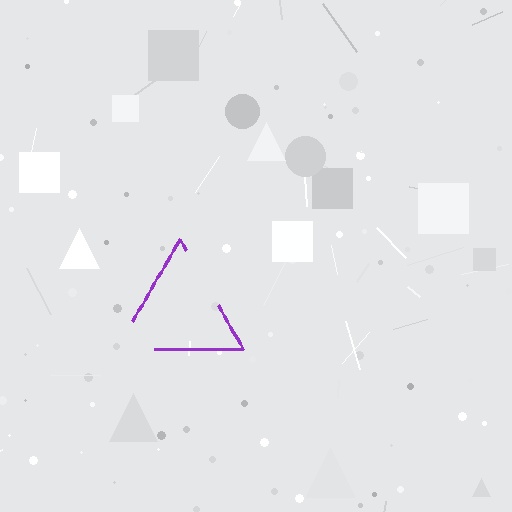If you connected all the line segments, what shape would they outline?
They would outline a triangle.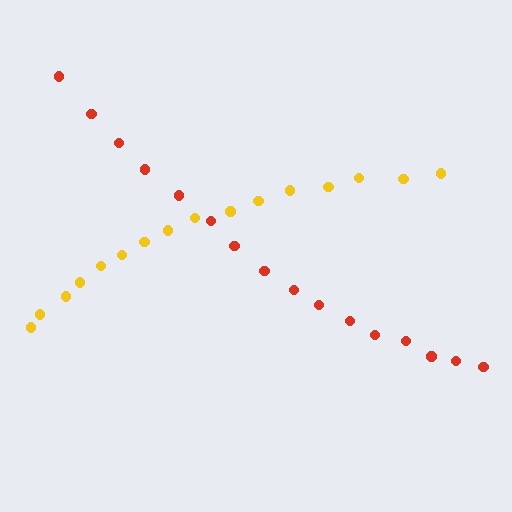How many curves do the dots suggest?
There are 2 distinct paths.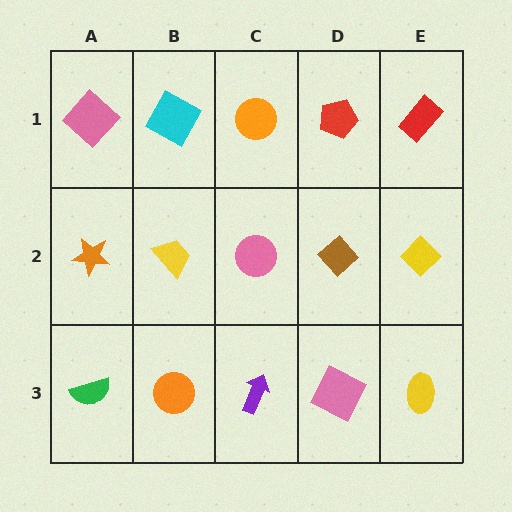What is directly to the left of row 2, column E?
A brown diamond.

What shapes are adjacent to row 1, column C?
A pink circle (row 2, column C), a cyan square (row 1, column B), a red pentagon (row 1, column D).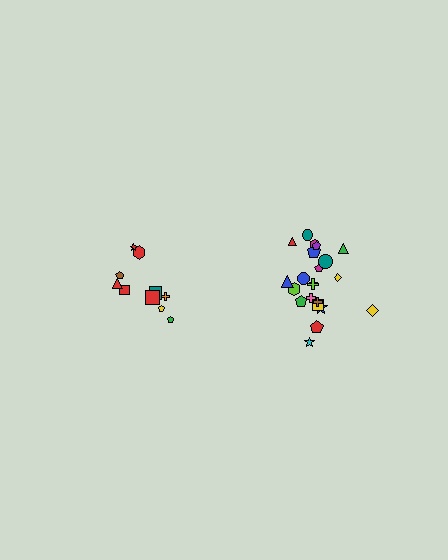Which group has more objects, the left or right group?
The right group.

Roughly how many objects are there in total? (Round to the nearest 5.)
Roughly 30 objects in total.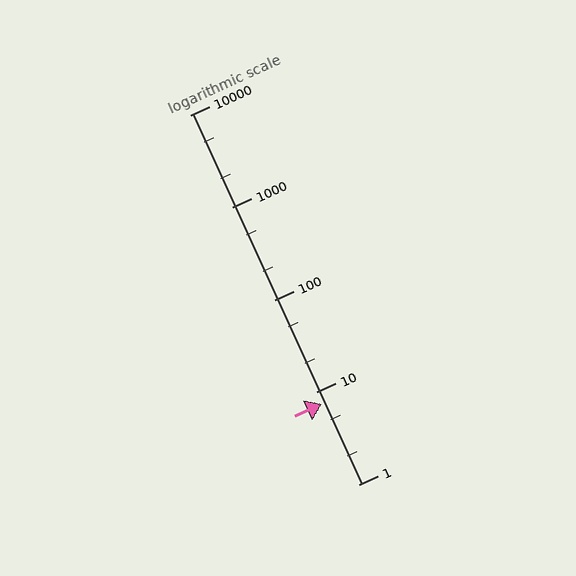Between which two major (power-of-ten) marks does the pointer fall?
The pointer is between 1 and 10.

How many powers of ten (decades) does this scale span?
The scale spans 4 decades, from 1 to 10000.